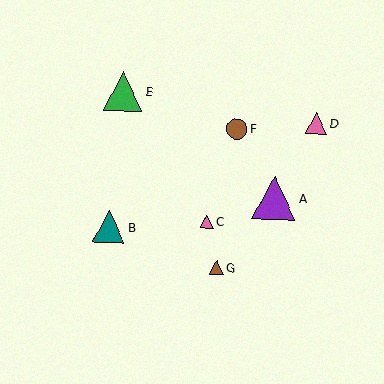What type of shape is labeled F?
Shape F is a brown circle.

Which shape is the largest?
The purple triangle (labeled A) is the largest.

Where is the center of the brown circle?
The center of the brown circle is at (237, 129).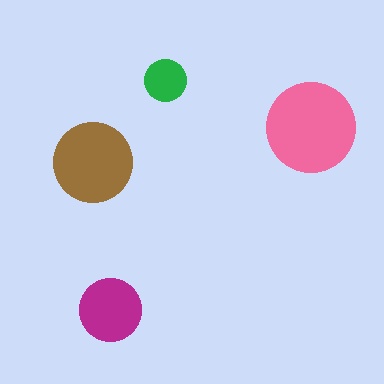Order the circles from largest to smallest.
the pink one, the brown one, the magenta one, the green one.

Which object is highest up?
The green circle is topmost.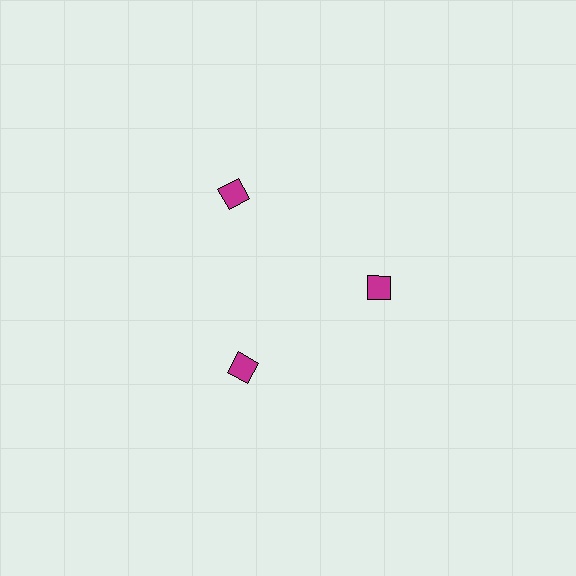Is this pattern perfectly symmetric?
No. The 3 magenta squares are arranged in a ring, but one element near the 11 o'clock position is pushed outward from the center, breaking the 3-fold rotational symmetry.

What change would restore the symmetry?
The symmetry would be restored by moving it inward, back onto the ring so that all 3 squares sit at equal angles and equal distance from the center.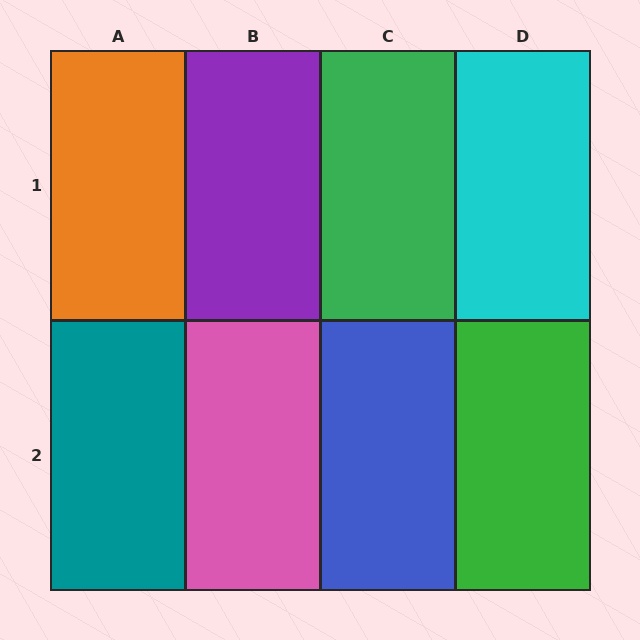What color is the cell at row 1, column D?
Cyan.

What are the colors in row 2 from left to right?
Teal, pink, blue, green.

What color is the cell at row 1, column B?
Purple.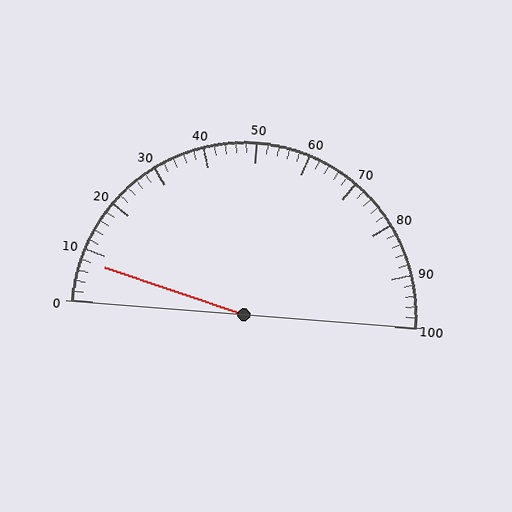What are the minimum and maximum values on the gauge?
The gauge ranges from 0 to 100.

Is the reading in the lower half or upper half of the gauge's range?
The reading is in the lower half of the range (0 to 100).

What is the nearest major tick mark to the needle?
The nearest major tick mark is 10.